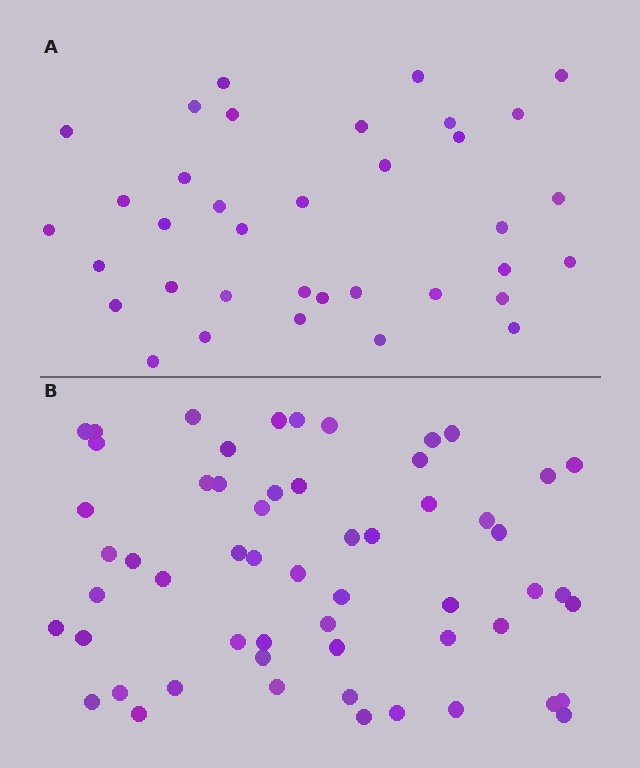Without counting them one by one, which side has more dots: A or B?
Region B (the bottom region) has more dots.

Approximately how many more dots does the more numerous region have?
Region B has approximately 20 more dots than region A.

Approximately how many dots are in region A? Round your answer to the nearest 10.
About 40 dots. (The exact count is 36, which rounds to 40.)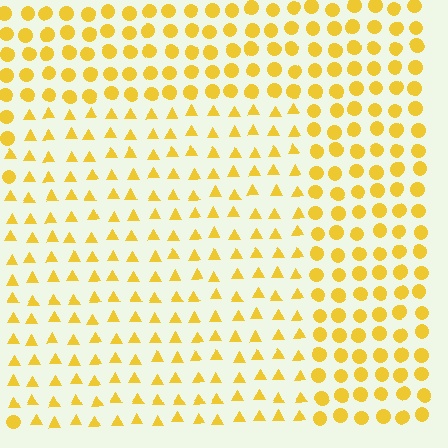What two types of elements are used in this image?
The image uses triangles inside the rectangle region and circles outside it.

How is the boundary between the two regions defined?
The boundary is defined by a change in element shape: triangles inside vs. circles outside. All elements share the same color and spacing.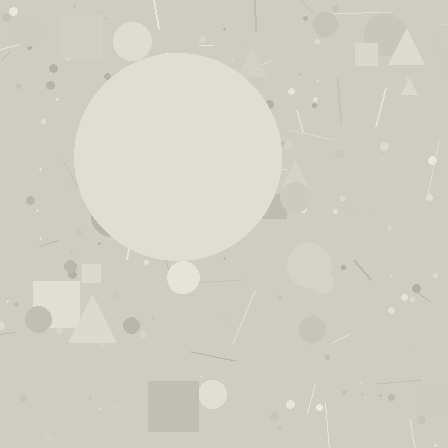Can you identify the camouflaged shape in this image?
The camouflaged shape is a circle.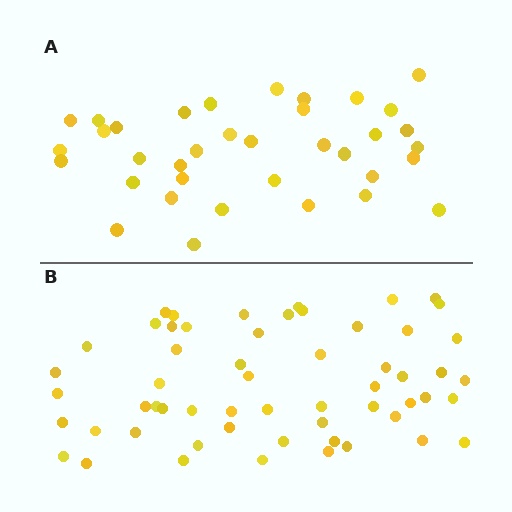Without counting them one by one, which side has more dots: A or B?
Region B (the bottom region) has more dots.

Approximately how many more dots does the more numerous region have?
Region B has approximately 20 more dots than region A.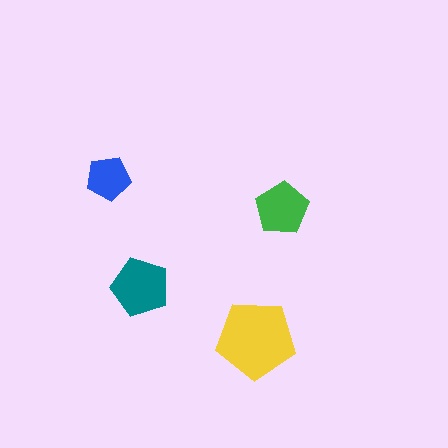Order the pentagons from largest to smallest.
the yellow one, the teal one, the green one, the blue one.